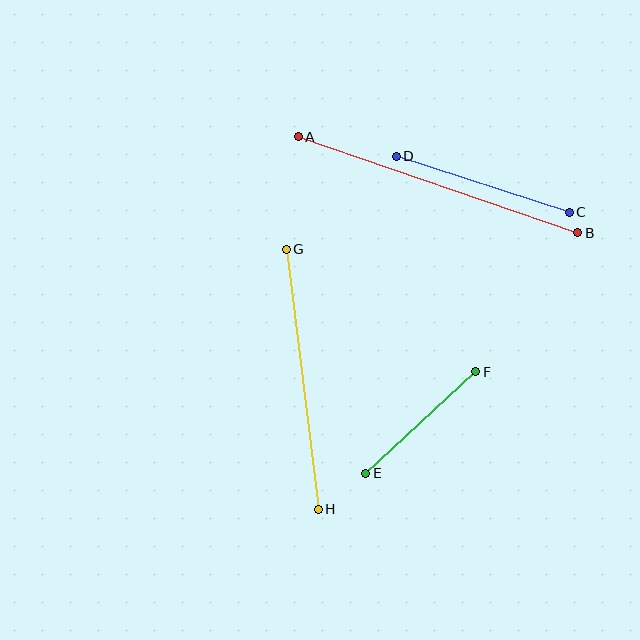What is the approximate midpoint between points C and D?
The midpoint is at approximately (483, 184) pixels.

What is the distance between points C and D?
The distance is approximately 181 pixels.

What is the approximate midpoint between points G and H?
The midpoint is at approximately (302, 379) pixels.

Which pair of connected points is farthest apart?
Points A and B are farthest apart.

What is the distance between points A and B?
The distance is approximately 296 pixels.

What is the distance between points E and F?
The distance is approximately 150 pixels.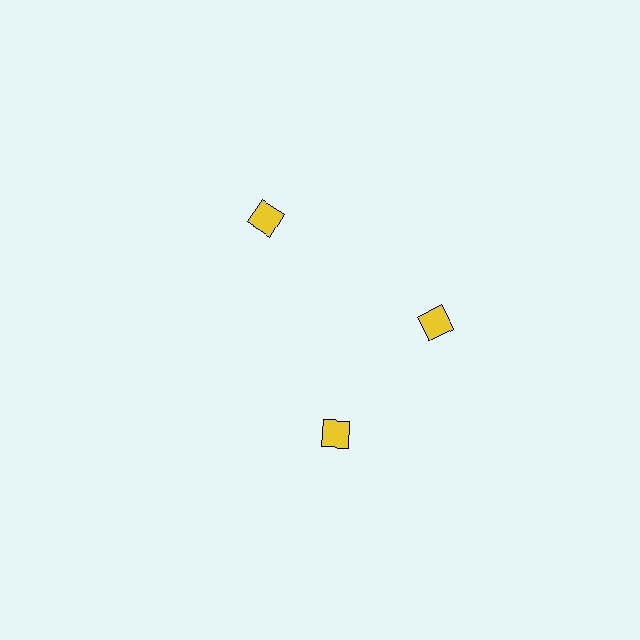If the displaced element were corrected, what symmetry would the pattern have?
It would have 3-fold rotational symmetry — the pattern would map onto itself every 120 degrees.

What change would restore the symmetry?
The symmetry would be restored by rotating it back into even spacing with its neighbors so that all 3 diamonds sit at equal angles and equal distance from the center.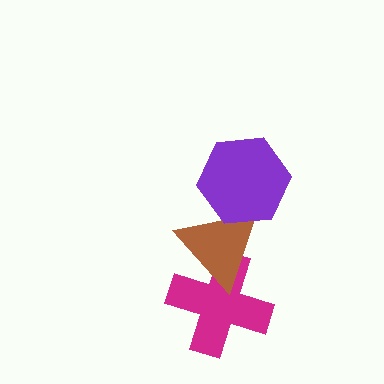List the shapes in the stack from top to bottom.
From top to bottom: the purple hexagon, the brown triangle, the magenta cross.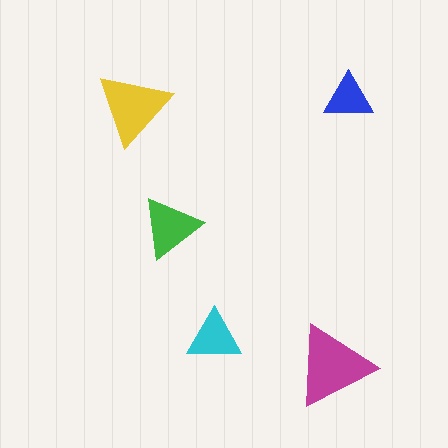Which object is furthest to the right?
The blue triangle is rightmost.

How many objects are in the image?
There are 5 objects in the image.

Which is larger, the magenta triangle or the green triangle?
The magenta one.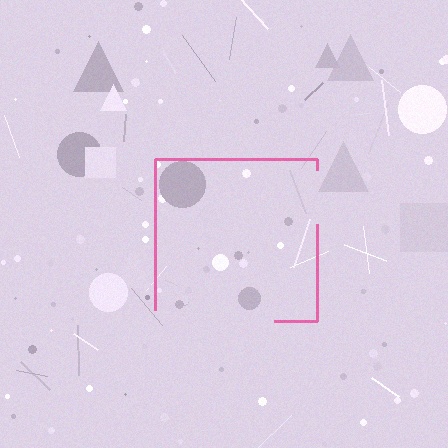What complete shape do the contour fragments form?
The contour fragments form a square.